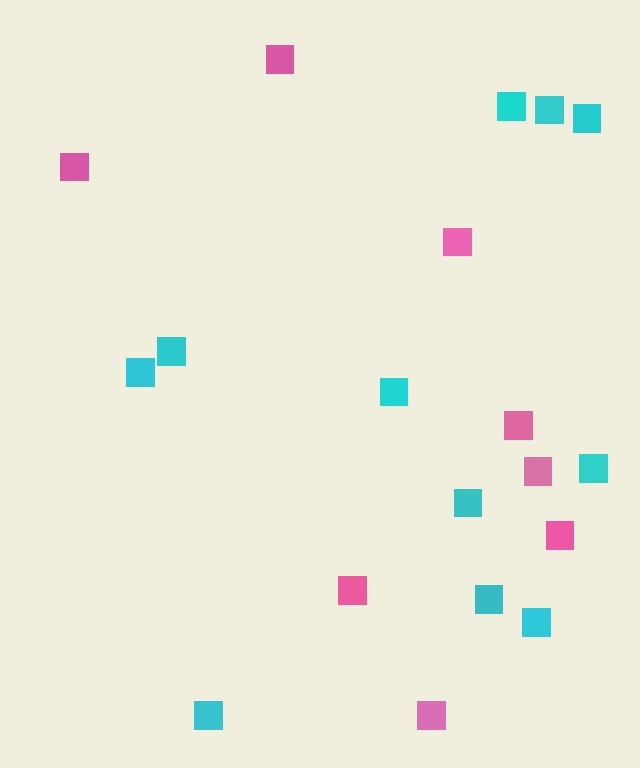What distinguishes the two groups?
There are 2 groups: one group of pink squares (8) and one group of cyan squares (11).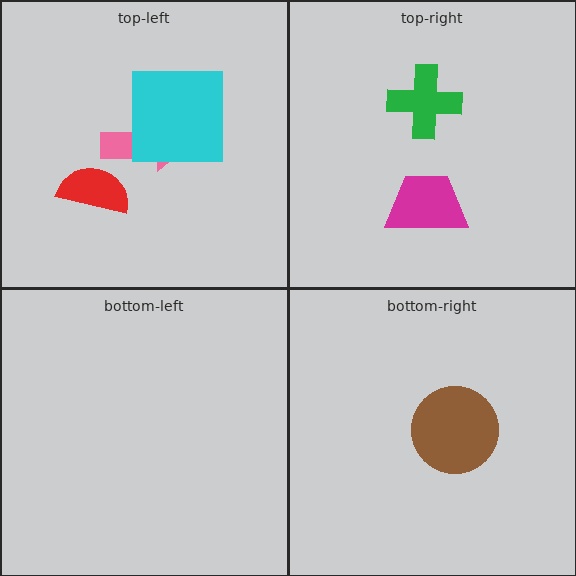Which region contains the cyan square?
The top-left region.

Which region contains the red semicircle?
The top-left region.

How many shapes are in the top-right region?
2.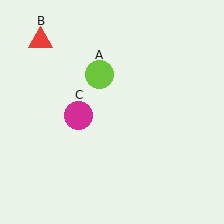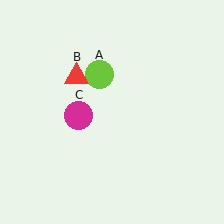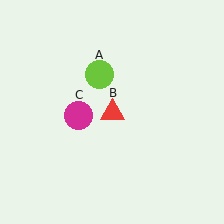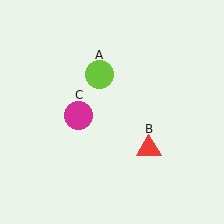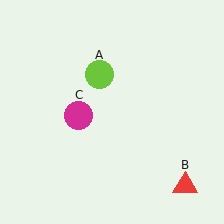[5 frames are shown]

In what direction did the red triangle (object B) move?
The red triangle (object B) moved down and to the right.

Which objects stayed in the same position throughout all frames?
Lime circle (object A) and magenta circle (object C) remained stationary.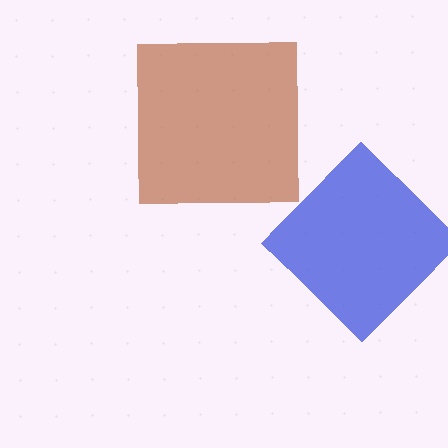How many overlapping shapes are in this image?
There are 2 overlapping shapes in the image.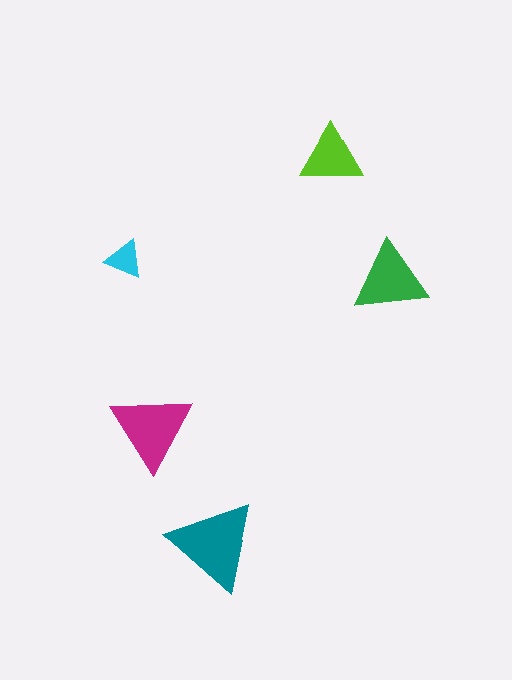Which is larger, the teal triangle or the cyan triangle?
The teal one.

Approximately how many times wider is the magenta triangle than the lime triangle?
About 1.5 times wider.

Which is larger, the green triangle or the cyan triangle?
The green one.